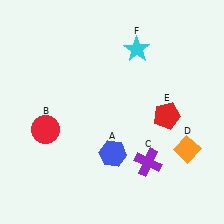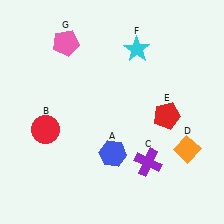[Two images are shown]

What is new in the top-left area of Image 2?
A pink pentagon (G) was added in the top-left area of Image 2.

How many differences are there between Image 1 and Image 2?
There is 1 difference between the two images.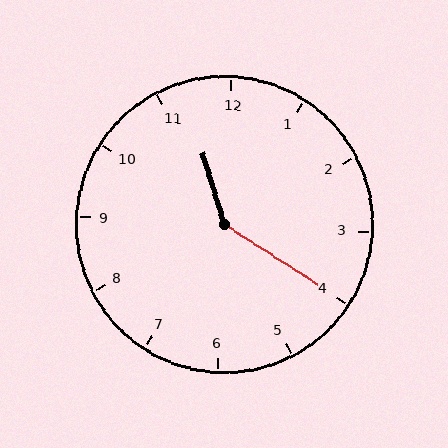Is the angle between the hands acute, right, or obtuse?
It is obtuse.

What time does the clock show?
11:20.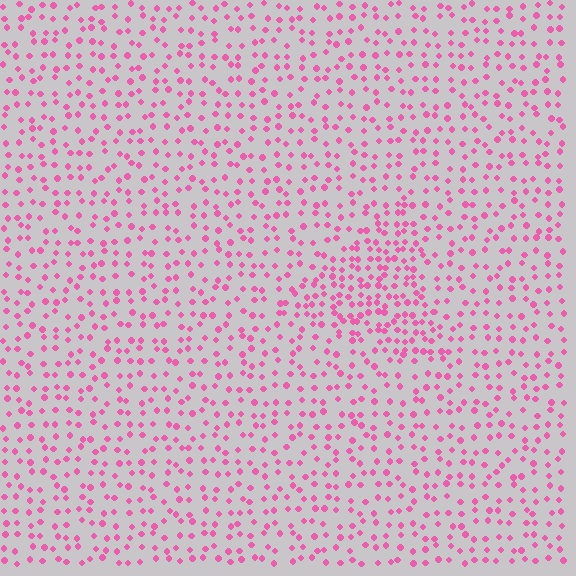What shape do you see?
I see a triangle.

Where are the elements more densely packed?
The elements are more densely packed inside the triangle boundary.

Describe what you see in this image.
The image contains small pink elements arranged at two different densities. A triangle-shaped region is visible where the elements are more densely packed than the surrounding area.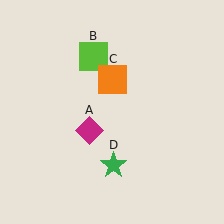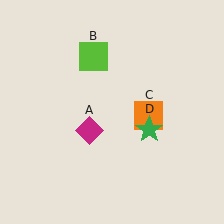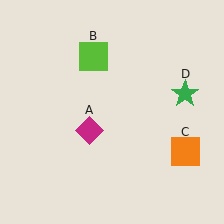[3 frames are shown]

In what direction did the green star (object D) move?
The green star (object D) moved up and to the right.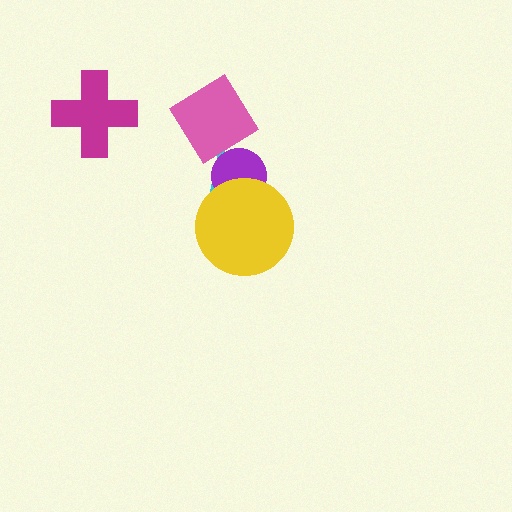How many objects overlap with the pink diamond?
0 objects overlap with the pink diamond.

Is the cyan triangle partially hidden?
Yes, it is partially covered by another shape.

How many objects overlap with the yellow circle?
2 objects overlap with the yellow circle.